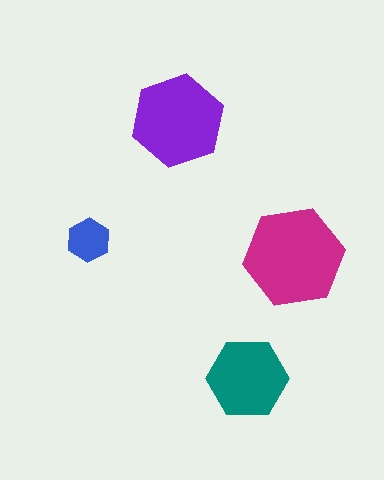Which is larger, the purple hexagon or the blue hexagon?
The purple one.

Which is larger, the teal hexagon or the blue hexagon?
The teal one.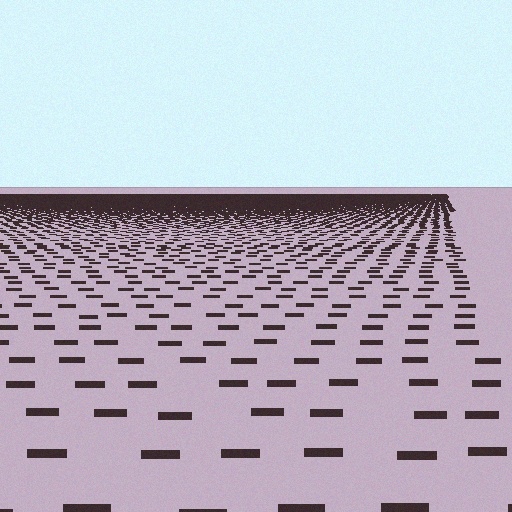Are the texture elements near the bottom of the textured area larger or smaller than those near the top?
Larger. Near the bottom, elements are closer to the viewer and appear at a bigger on-screen size.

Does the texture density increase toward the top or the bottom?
Density increases toward the top.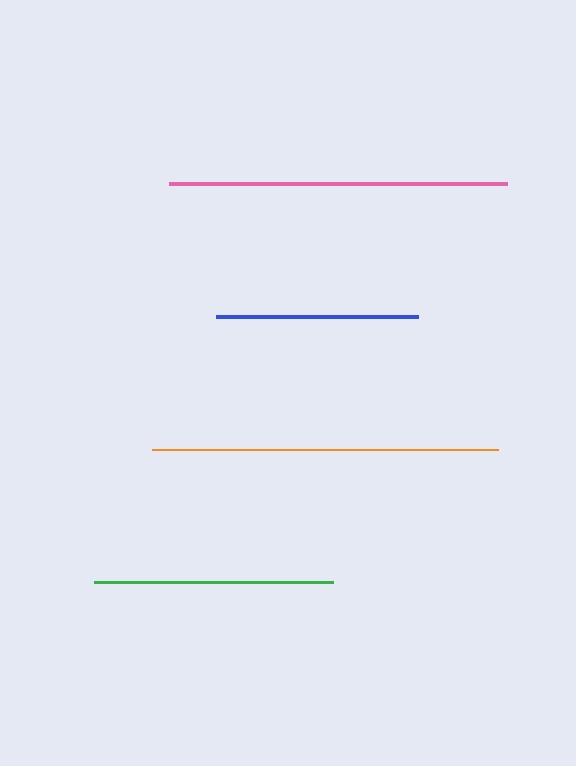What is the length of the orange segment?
The orange segment is approximately 347 pixels long.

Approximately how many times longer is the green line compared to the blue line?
The green line is approximately 1.2 times the length of the blue line.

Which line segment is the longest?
The orange line is the longest at approximately 347 pixels.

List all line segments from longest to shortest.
From longest to shortest: orange, pink, green, blue.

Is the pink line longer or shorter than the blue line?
The pink line is longer than the blue line.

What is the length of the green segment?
The green segment is approximately 239 pixels long.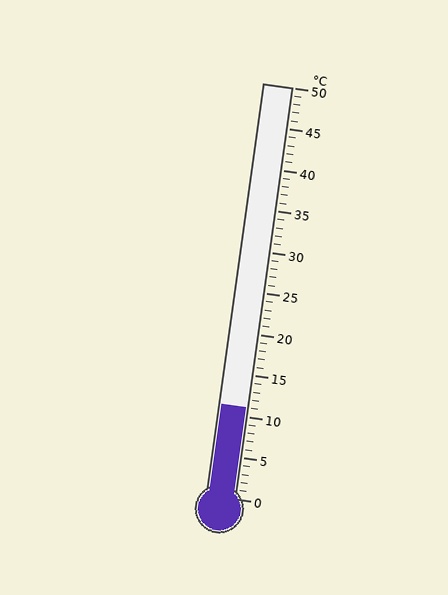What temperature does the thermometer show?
The thermometer shows approximately 11°C.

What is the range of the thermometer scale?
The thermometer scale ranges from 0°C to 50°C.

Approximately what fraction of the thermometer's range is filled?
The thermometer is filled to approximately 20% of its range.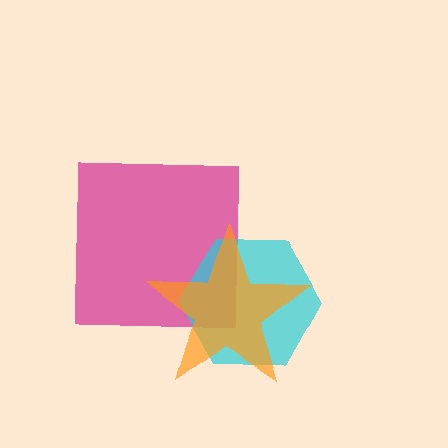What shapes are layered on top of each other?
The layered shapes are: a magenta square, a cyan hexagon, an orange star.